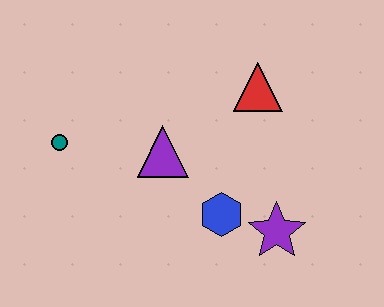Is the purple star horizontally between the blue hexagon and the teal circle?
No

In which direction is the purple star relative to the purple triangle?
The purple star is to the right of the purple triangle.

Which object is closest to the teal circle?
The purple triangle is closest to the teal circle.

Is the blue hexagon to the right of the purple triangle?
Yes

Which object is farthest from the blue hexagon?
The teal circle is farthest from the blue hexagon.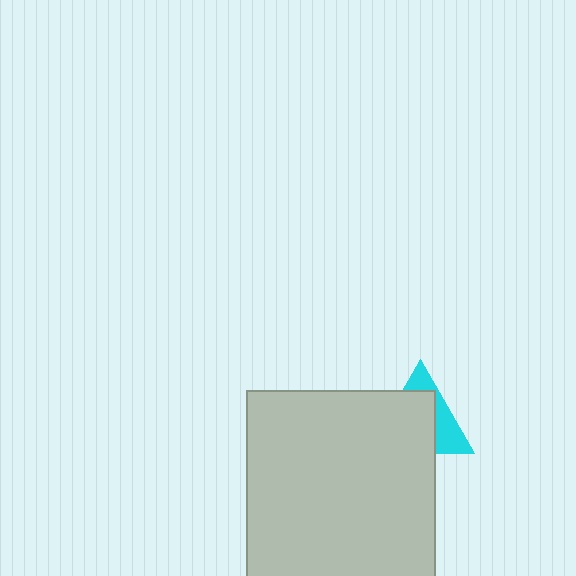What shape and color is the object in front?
The object in front is a light gray square.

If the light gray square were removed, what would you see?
You would see the complete cyan triangle.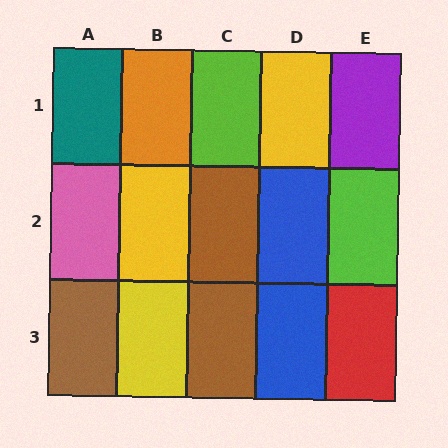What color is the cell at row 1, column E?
Purple.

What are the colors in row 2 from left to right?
Pink, yellow, brown, blue, lime.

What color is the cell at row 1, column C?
Lime.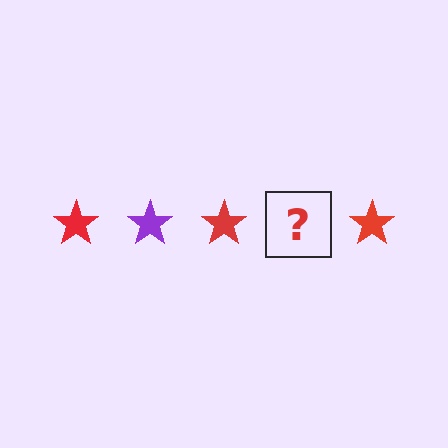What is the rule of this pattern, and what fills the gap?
The rule is that the pattern cycles through red, purple stars. The gap should be filled with a purple star.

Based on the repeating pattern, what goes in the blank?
The blank should be a purple star.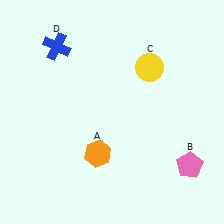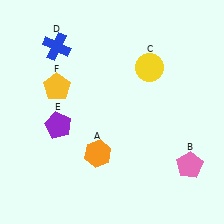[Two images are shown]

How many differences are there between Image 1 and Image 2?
There are 2 differences between the two images.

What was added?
A purple pentagon (E), a yellow pentagon (F) were added in Image 2.